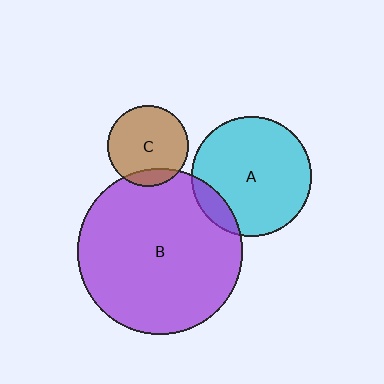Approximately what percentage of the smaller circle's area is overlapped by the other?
Approximately 10%.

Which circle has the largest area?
Circle B (purple).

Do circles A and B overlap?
Yes.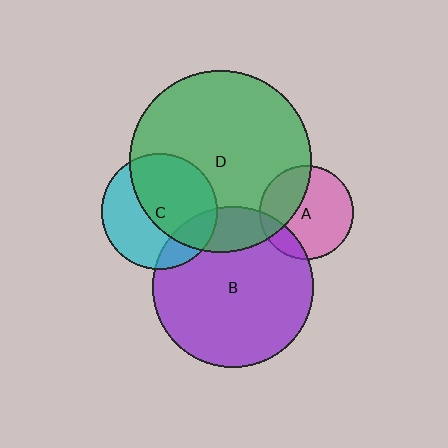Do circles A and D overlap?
Yes.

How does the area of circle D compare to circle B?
Approximately 1.3 times.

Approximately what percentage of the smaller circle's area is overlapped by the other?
Approximately 30%.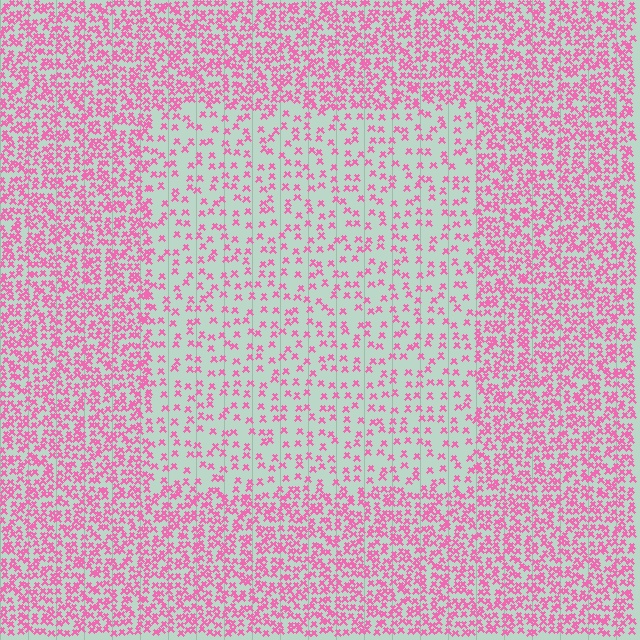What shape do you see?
I see a rectangle.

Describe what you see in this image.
The image contains small pink elements arranged at two different densities. A rectangle-shaped region is visible where the elements are less densely packed than the surrounding area.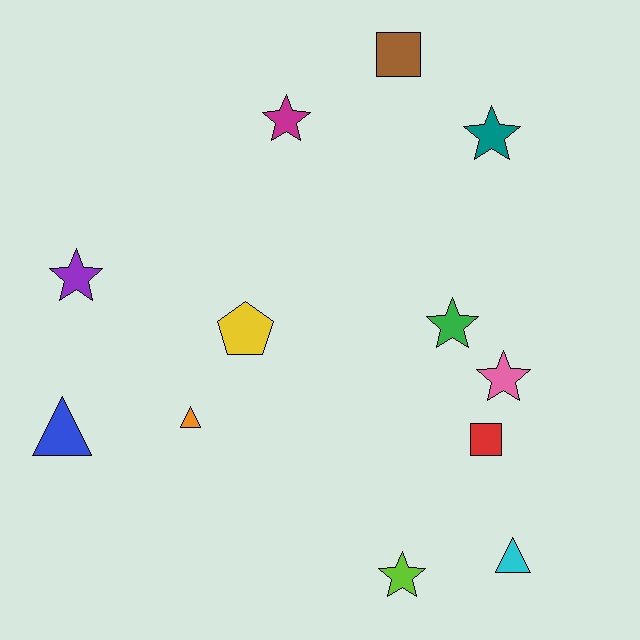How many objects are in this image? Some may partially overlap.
There are 12 objects.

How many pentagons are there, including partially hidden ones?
There is 1 pentagon.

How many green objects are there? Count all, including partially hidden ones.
There is 1 green object.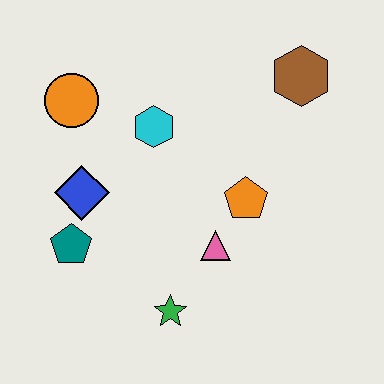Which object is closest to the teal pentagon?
The blue diamond is closest to the teal pentagon.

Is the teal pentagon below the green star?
No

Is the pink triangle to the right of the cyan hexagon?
Yes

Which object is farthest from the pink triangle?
The orange circle is farthest from the pink triangle.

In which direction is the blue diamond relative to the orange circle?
The blue diamond is below the orange circle.